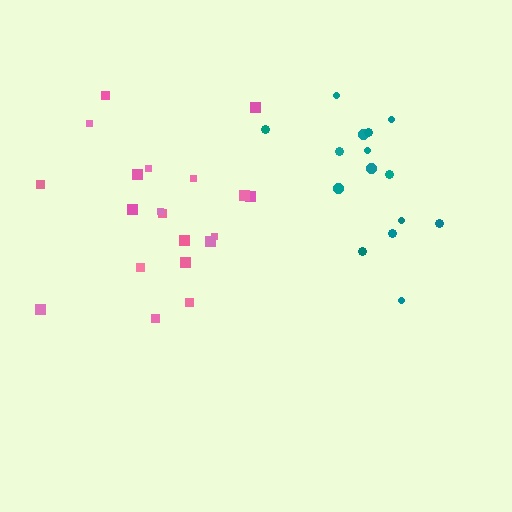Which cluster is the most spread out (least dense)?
Teal.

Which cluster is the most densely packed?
Pink.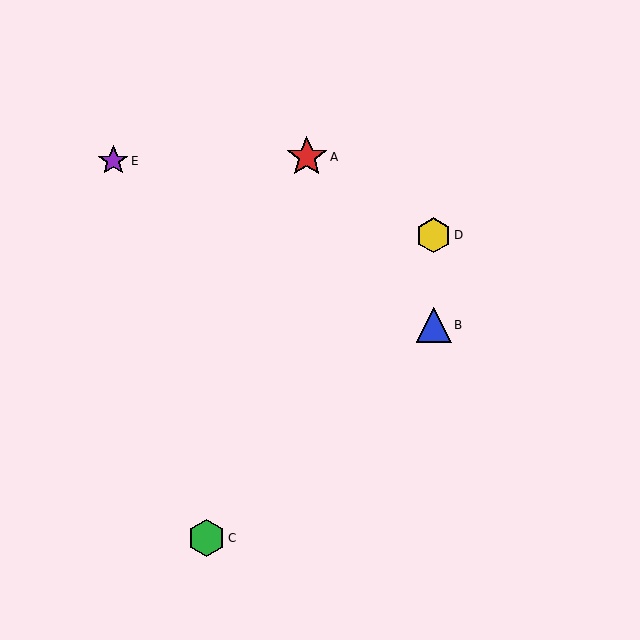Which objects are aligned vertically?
Objects B, D are aligned vertically.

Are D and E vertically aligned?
No, D is at x≈434 and E is at x≈113.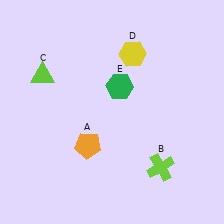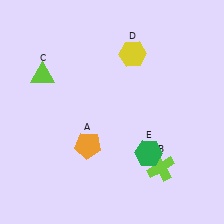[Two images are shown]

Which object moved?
The green hexagon (E) moved down.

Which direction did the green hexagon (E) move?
The green hexagon (E) moved down.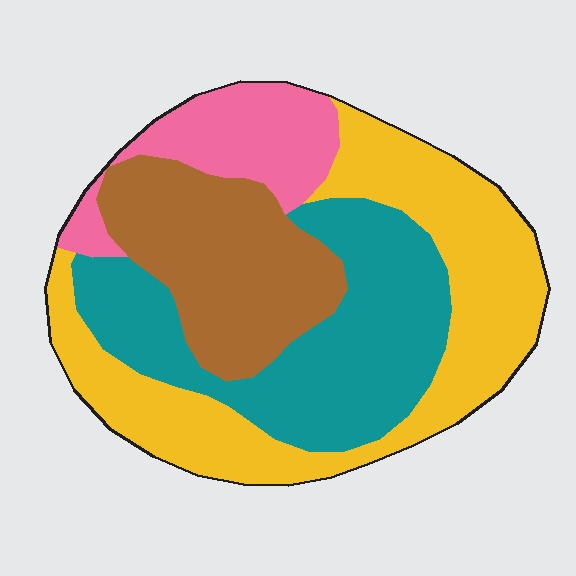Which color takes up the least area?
Pink, at roughly 15%.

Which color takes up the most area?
Yellow, at roughly 35%.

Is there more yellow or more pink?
Yellow.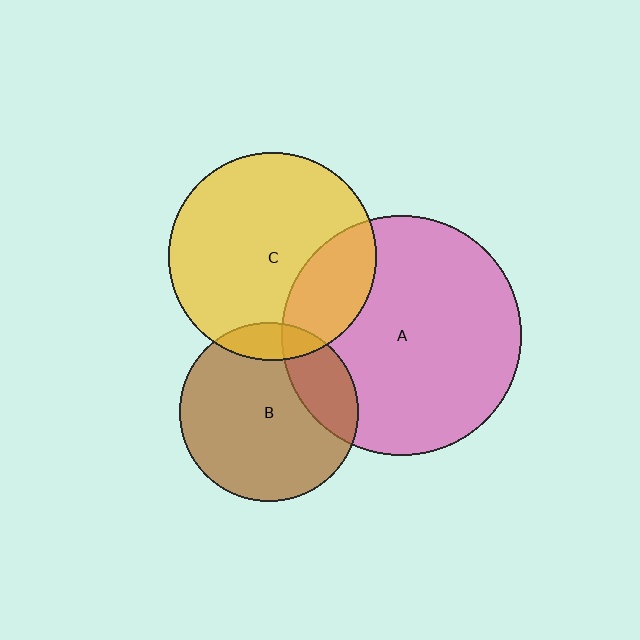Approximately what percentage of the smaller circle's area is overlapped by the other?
Approximately 20%.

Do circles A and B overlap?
Yes.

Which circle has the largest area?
Circle A (pink).